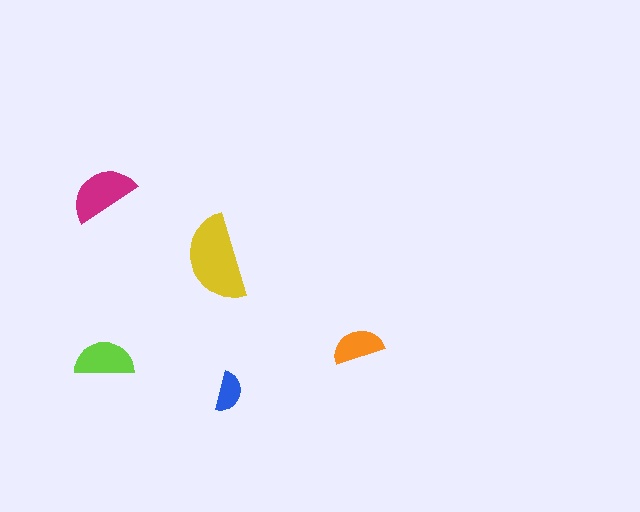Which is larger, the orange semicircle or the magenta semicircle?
The magenta one.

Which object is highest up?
The magenta semicircle is topmost.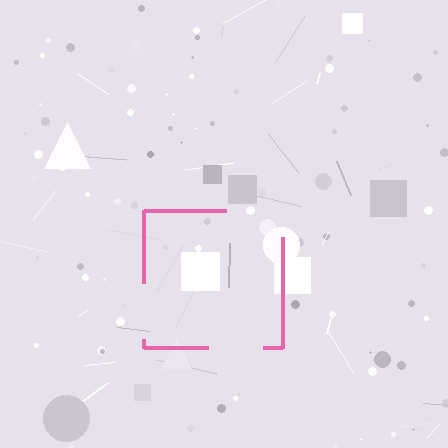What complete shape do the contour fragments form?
The contour fragments form a square.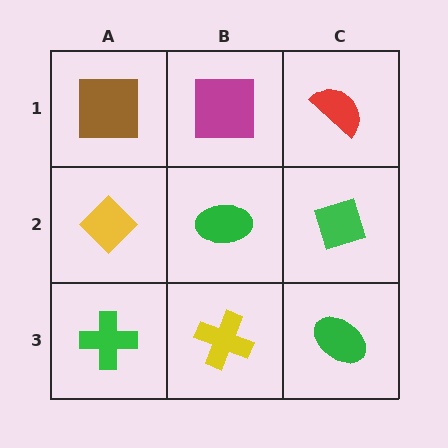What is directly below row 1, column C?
A green diamond.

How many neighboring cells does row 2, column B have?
4.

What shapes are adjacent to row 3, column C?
A green diamond (row 2, column C), a yellow cross (row 3, column B).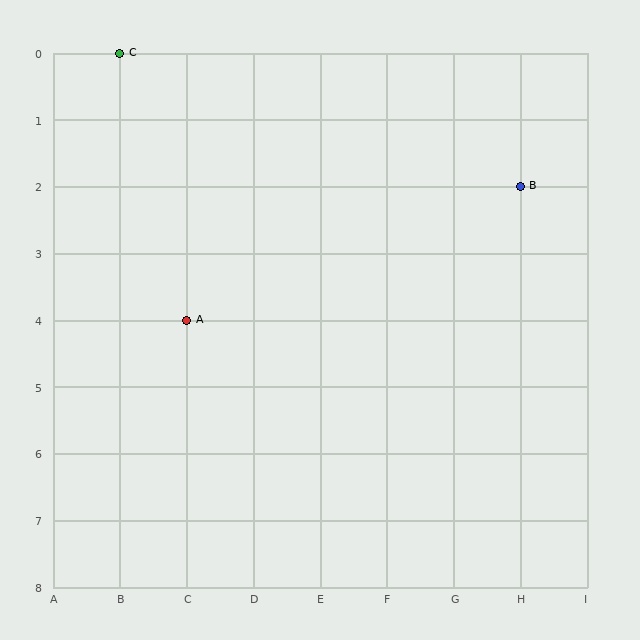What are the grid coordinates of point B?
Point B is at grid coordinates (H, 2).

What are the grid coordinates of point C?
Point C is at grid coordinates (B, 0).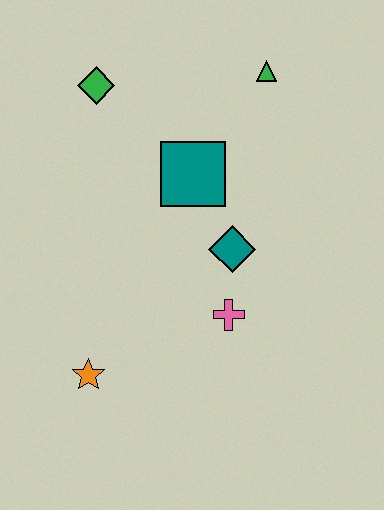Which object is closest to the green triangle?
The teal square is closest to the green triangle.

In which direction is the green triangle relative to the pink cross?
The green triangle is above the pink cross.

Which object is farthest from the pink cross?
The green diamond is farthest from the pink cross.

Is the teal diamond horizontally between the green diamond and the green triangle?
Yes